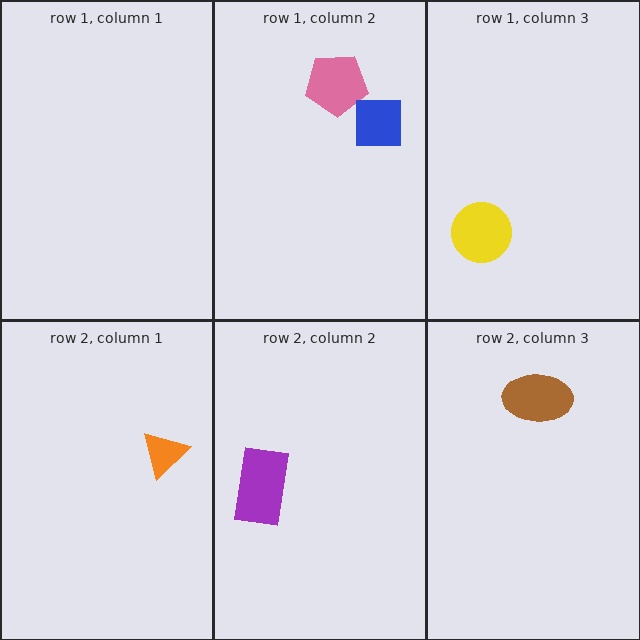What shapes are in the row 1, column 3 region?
The yellow circle.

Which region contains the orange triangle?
The row 2, column 1 region.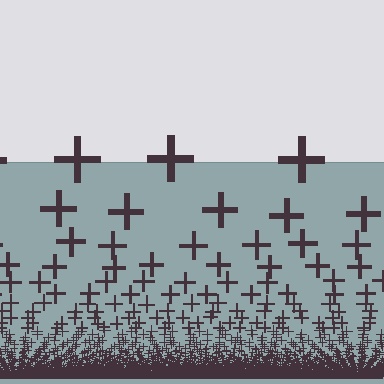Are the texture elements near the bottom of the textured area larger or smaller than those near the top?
Smaller. The gradient is inverted — elements near the bottom are smaller and denser.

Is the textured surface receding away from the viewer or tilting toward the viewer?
The surface appears to tilt toward the viewer. Texture elements get larger and sparser toward the top.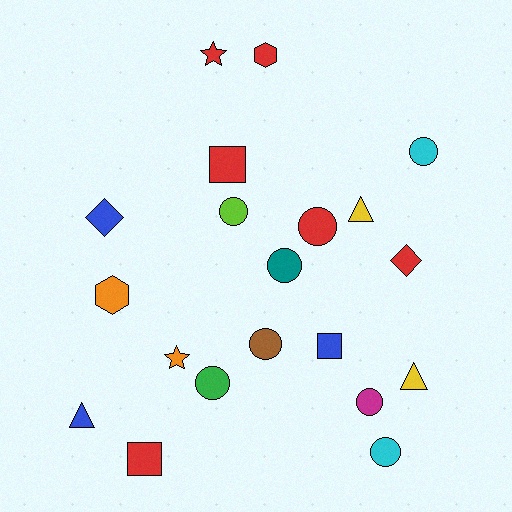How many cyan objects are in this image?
There are 2 cyan objects.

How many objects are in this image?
There are 20 objects.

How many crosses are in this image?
There are no crosses.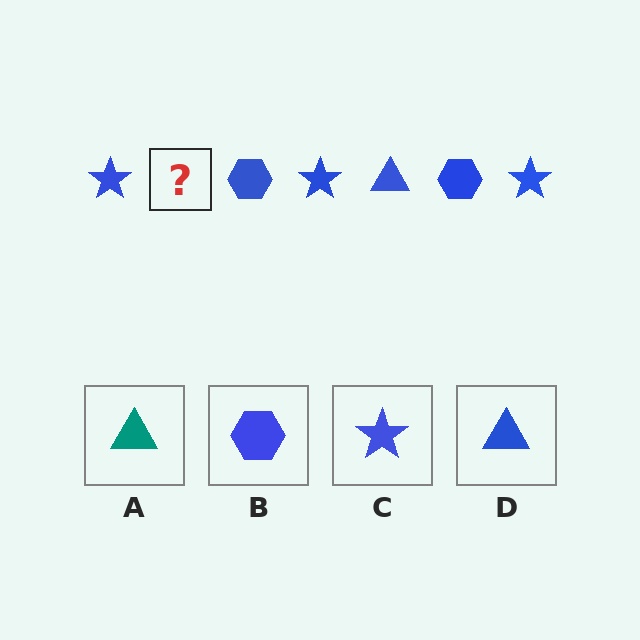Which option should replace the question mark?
Option D.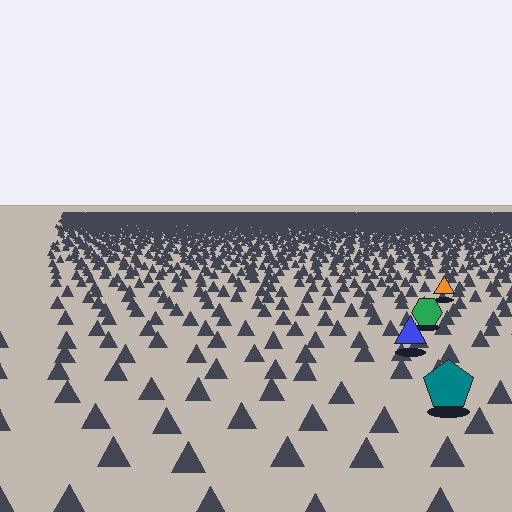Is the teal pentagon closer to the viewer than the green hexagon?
Yes. The teal pentagon is closer — you can tell from the texture gradient: the ground texture is coarser near it.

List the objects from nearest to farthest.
From nearest to farthest: the teal pentagon, the blue triangle, the green hexagon, the orange triangle.